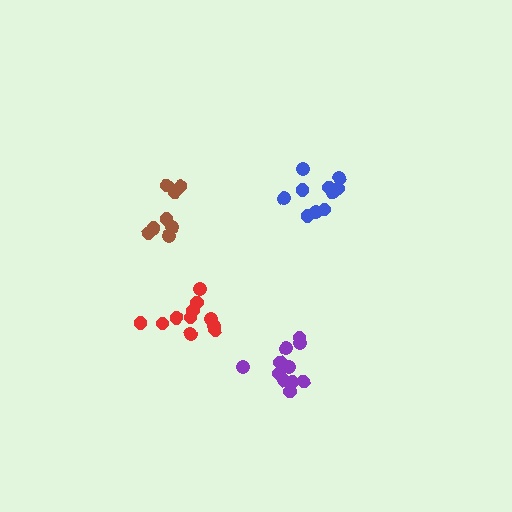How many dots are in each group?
Group 1: 12 dots, Group 2: 8 dots, Group 3: 10 dots, Group 4: 11 dots (41 total).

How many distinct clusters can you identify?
There are 4 distinct clusters.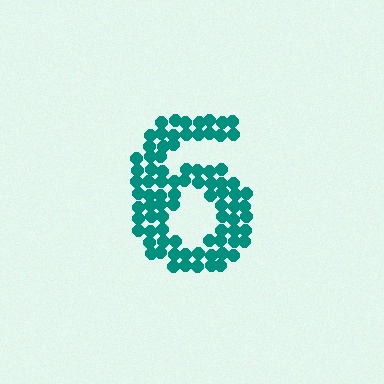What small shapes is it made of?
It is made of small circles.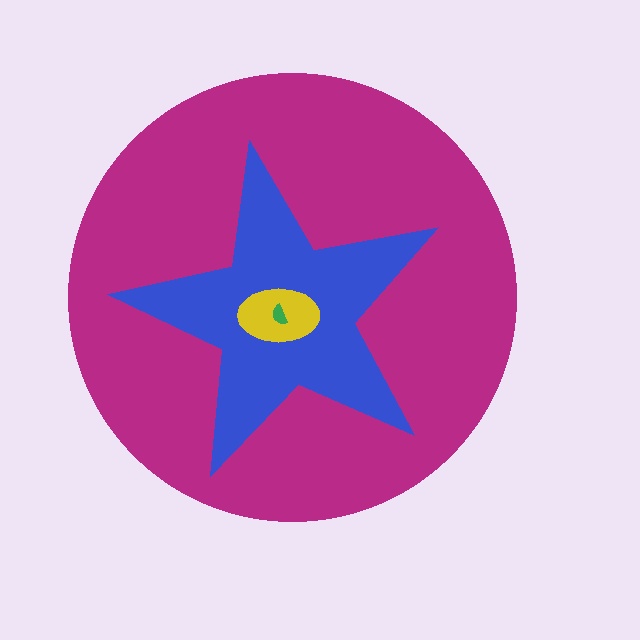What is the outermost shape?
The magenta circle.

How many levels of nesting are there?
4.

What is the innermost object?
The green semicircle.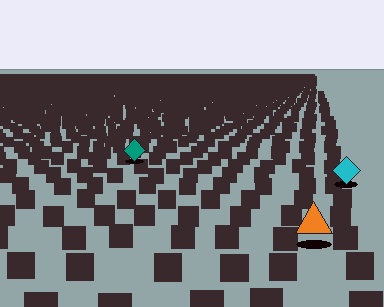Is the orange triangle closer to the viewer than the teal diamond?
Yes. The orange triangle is closer — you can tell from the texture gradient: the ground texture is coarser near it.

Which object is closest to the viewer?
The orange triangle is closest. The texture marks near it are larger and more spread out.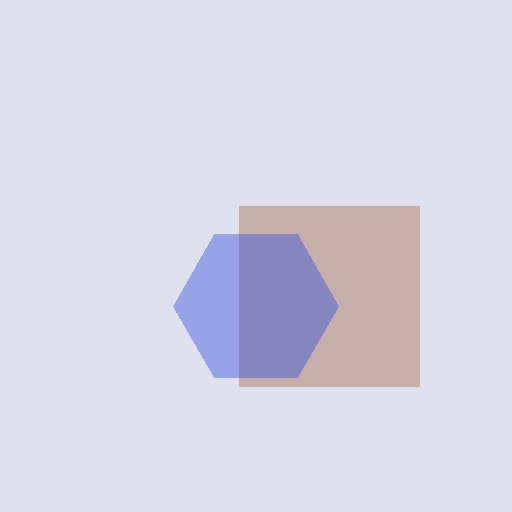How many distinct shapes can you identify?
There are 2 distinct shapes: a brown square, a blue hexagon.